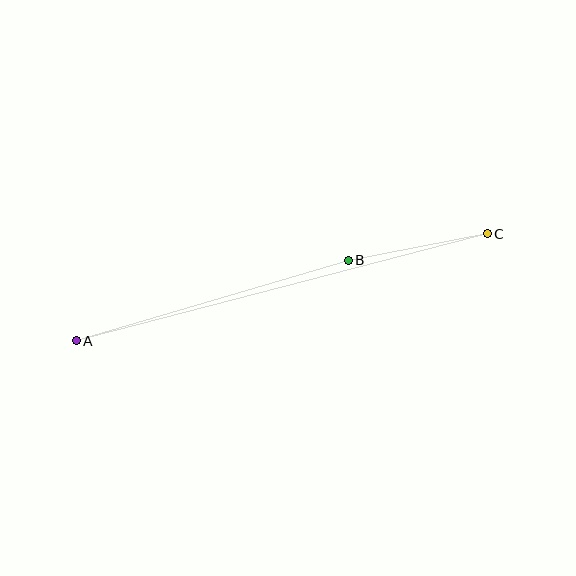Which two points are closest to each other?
Points B and C are closest to each other.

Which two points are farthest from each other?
Points A and C are farthest from each other.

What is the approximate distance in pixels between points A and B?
The distance between A and B is approximately 284 pixels.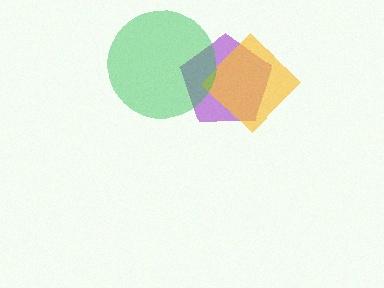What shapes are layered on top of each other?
The layered shapes are: a purple pentagon, a yellow diamond, a green circle.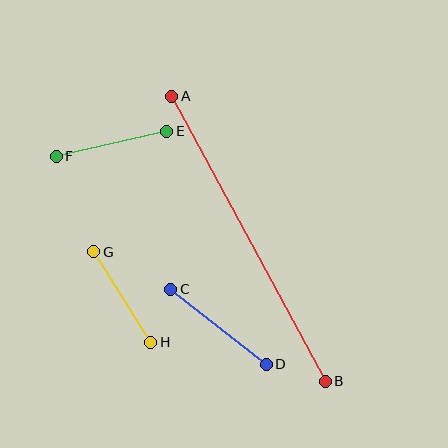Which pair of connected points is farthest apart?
Points A and B are farthest apart.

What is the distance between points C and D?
The distance is approximately 121 pixels.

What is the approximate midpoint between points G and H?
The midpoint is at approximately (122, 297) pixels.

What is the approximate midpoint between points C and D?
The midpoint is at approximately (219, 327) pixels.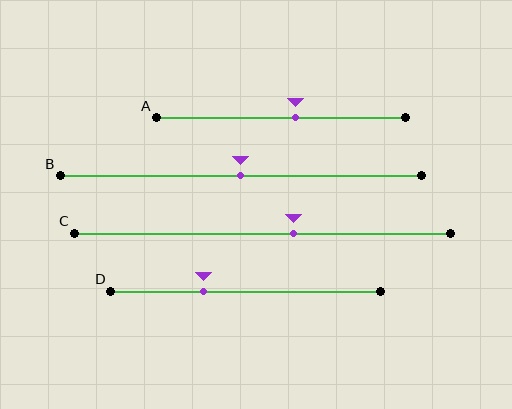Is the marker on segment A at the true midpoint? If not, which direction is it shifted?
No, the marker on segment A is shifted to the right by about 6% of the segment length.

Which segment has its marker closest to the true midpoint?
Segment B has its marker closest to the true midpoint.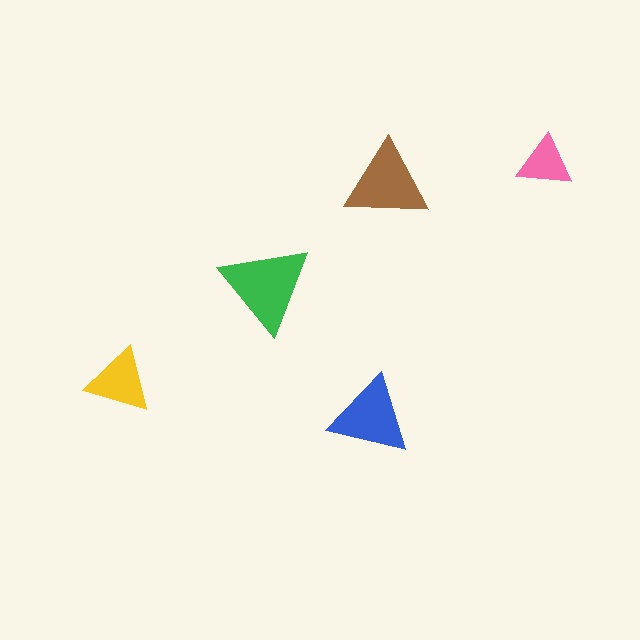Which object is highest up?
The pink triangle is topmost.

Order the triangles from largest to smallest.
the green one, the brown one, the blue one, the yellow one, the pink one.